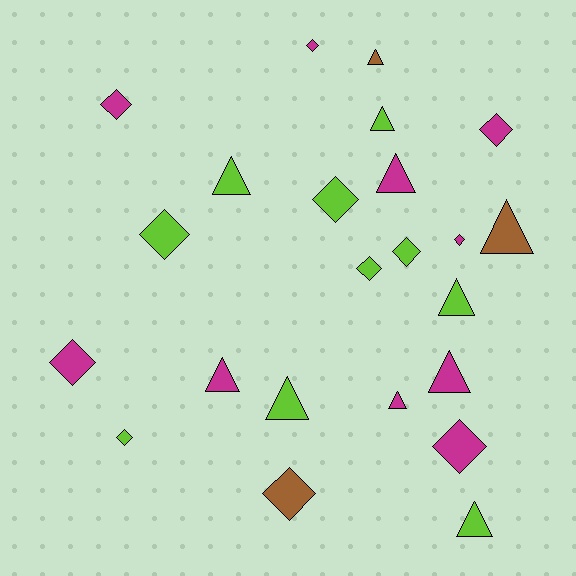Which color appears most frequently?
Magenta, with 10 objects.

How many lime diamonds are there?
There are 5 lime diamonds.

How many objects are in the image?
There are 23 objects.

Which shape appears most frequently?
Diamond, with 12 objects.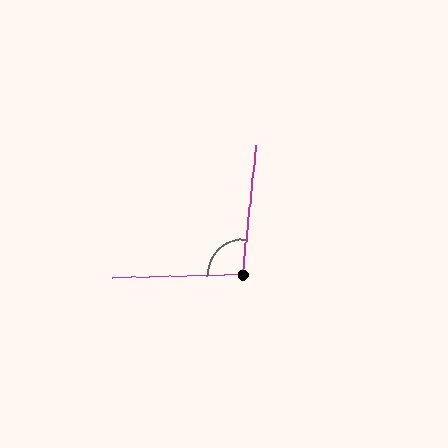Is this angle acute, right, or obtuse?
It is obtuse.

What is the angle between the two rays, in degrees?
Approximately 97 degrees.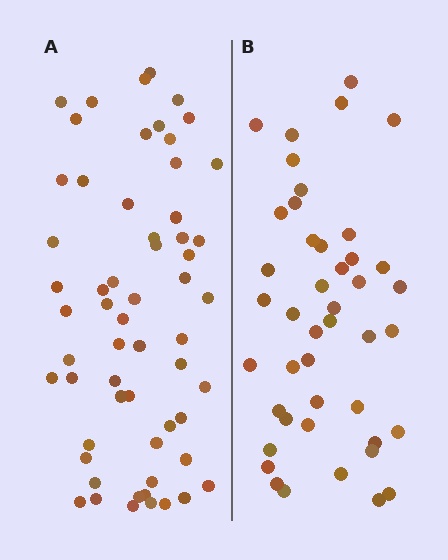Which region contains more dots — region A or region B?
Region A (the left region) has more dots.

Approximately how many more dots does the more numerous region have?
Region A has approximately 15 more dots than region B.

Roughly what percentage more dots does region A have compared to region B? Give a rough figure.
About 35% more.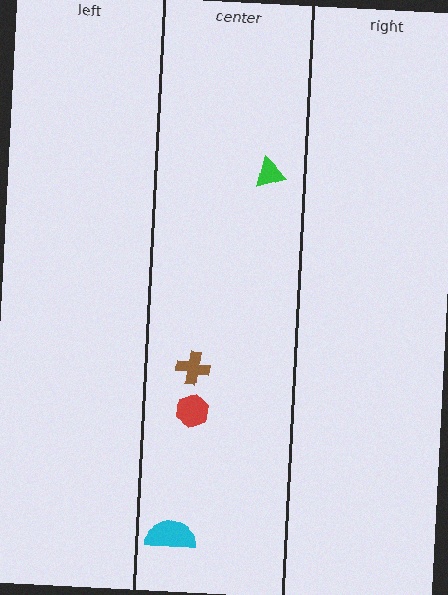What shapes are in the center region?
The green triangle, the red hexagon, the cyan semicircle, the brown cross.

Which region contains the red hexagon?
The center region.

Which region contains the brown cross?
The center region.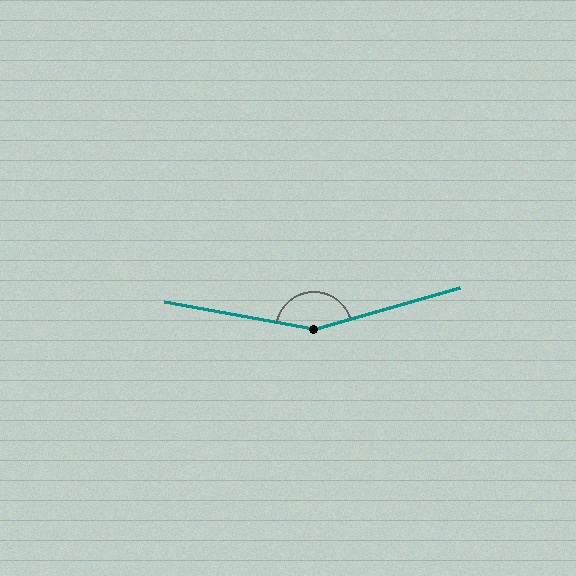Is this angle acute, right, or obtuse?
It is obtuse.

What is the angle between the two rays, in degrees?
Approximately 154 degrees.